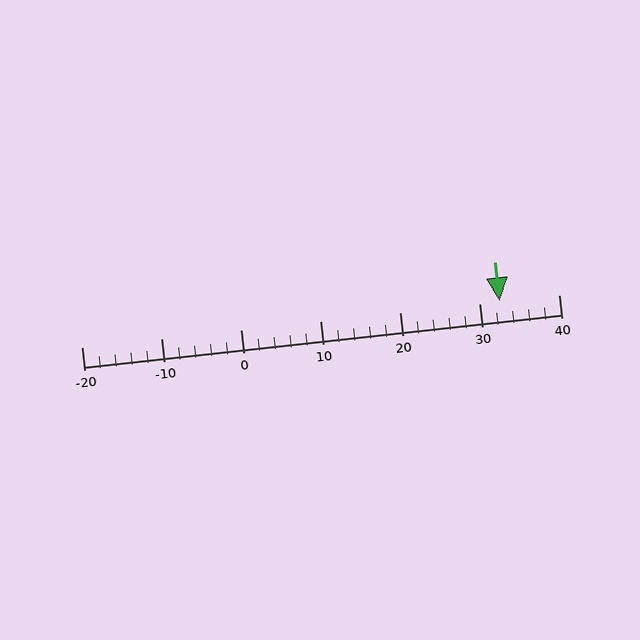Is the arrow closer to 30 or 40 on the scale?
The arrow is closer to 30.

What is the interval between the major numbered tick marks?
The major tick marks are spaced 10 units apart.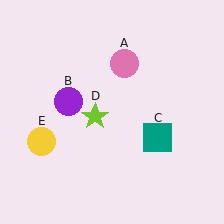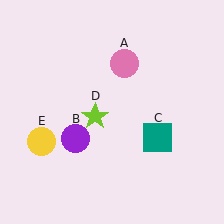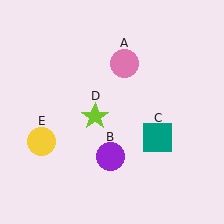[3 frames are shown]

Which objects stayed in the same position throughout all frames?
Pink circle (object A) and teal square (object C) and lime star (object D) and yellow circle (object E) remained stationary.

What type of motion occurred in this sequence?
The purple circle (object B) rotated counterclockwise around the center of the scene.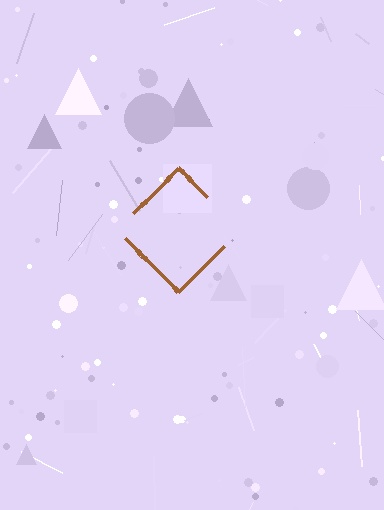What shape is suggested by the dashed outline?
The dashed outline suggests a diamond.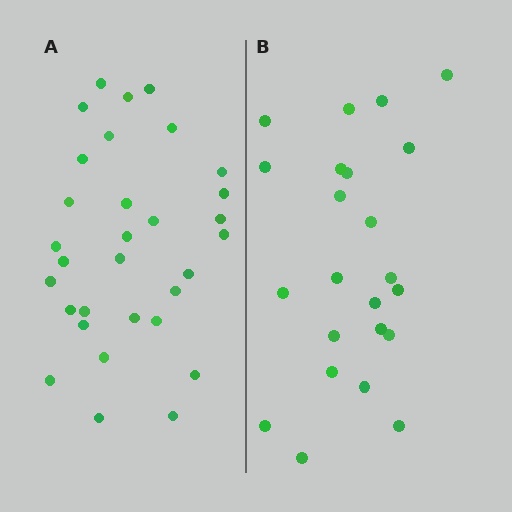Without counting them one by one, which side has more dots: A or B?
Region A (the left region) has more dots.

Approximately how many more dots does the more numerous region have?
Region A has roughly 8 or so more dots than region B.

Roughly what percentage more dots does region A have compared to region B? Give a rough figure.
About 35% more.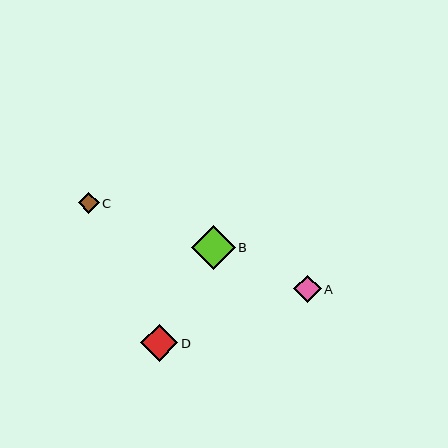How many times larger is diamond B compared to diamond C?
Diamond B is approximately 2.1 times the size of diamond C.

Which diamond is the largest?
Diamond B is the largest with a size of approximately 44 pixels.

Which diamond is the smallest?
Diamond C is the smallest with a size of approximately 21 pixels.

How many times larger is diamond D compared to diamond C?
Diamond D is approximately 1.8 times the size of diamond C.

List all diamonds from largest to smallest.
From largest to smallest: B, D, A, C.